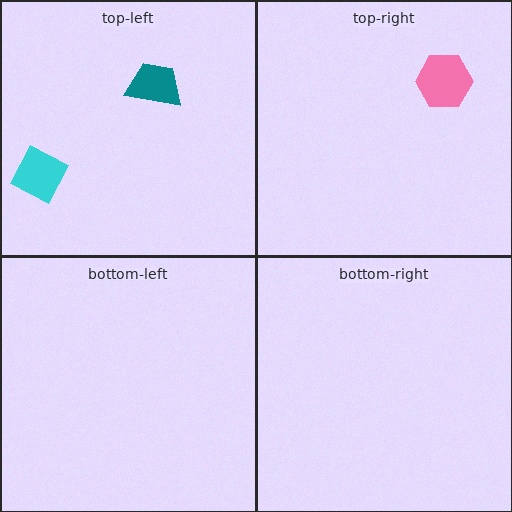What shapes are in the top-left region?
The cyan diamond, the teal trapezoid.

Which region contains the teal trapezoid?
The top-left region.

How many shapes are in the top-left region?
2.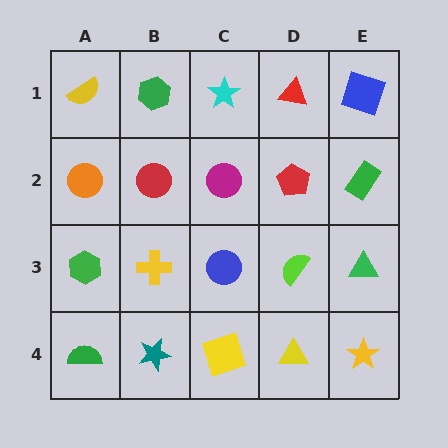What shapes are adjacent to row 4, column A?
A green hexagon (row 3, column A), a teal star (row 4, column B).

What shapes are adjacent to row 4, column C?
A blue circle (row 3, column C), a teal star (row 4, column B), a yellow triangle (row 4, column D).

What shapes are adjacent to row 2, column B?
A green hexagon (row 1, column B), a yellow cross (row 3, column B), an orange circle (row 2, column A), a magenta circle (row 2, column C).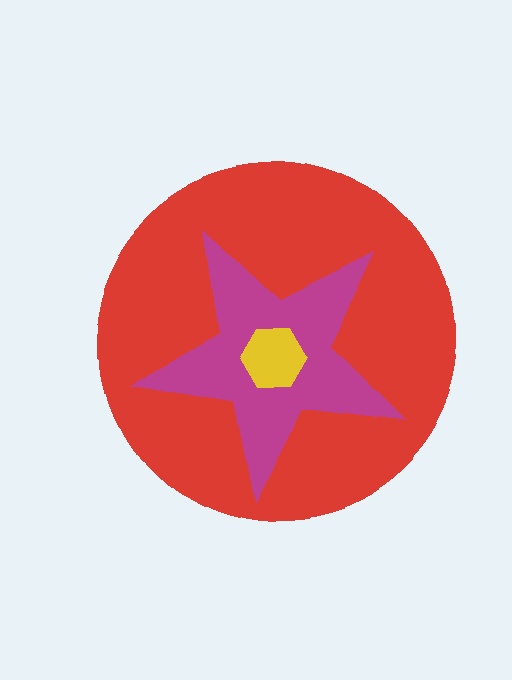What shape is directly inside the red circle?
The magenta star.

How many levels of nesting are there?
3.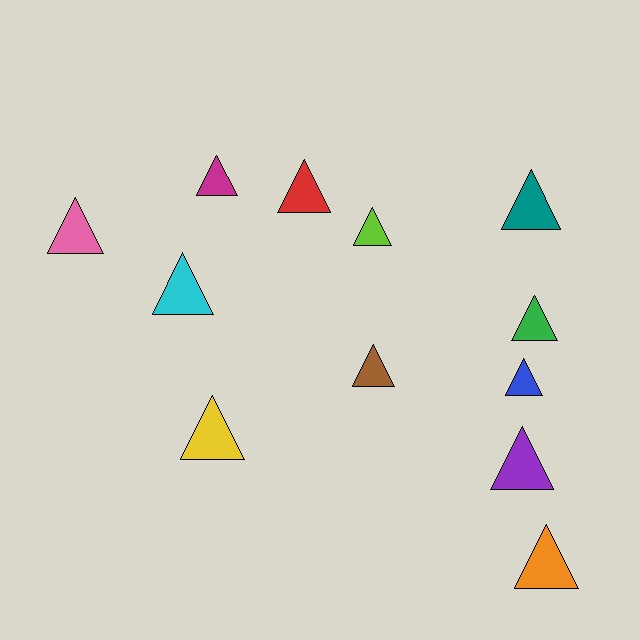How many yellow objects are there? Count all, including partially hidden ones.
There is 1 yellow object.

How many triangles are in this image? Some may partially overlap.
There are 12 triangles.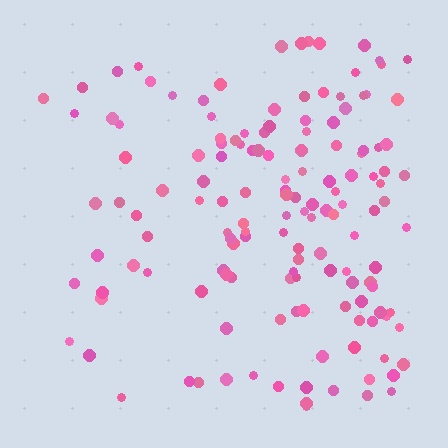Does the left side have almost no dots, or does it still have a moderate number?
Still a moderate number, just noticeably fewer than the right.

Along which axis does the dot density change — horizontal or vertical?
Horizontal.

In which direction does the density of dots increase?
From left to right, with the right side densest.